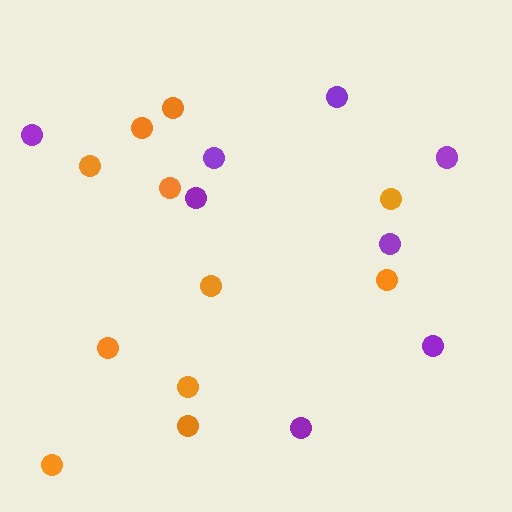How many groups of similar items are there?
There are 2 groups: one group of orange circles (11) and one group of purple circles (8).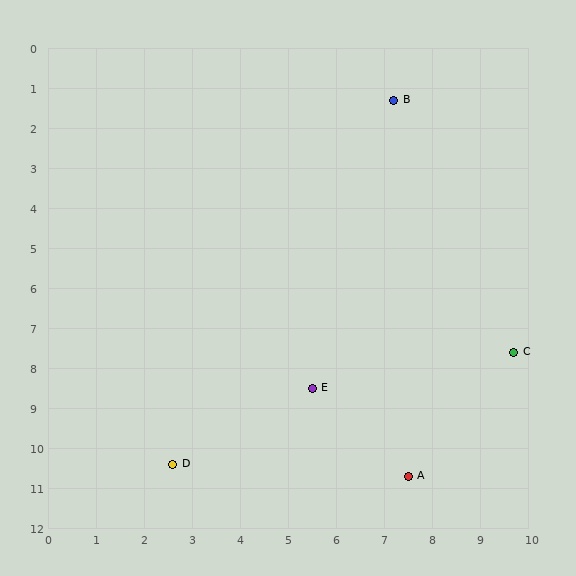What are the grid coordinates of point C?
Point C is at approximately (9.7, 7.6).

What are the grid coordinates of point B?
Point B is at approximately (7.2, 1.3).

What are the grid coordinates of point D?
Point D is at approximately (2.6, 10.4).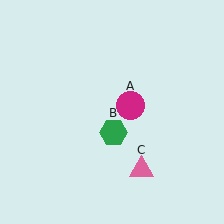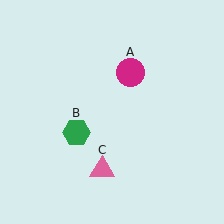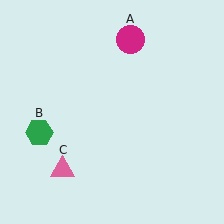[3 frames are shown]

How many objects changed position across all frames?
3 objects changed position: magenta circle (object A), green hexagon (object B), pink triangle (object C).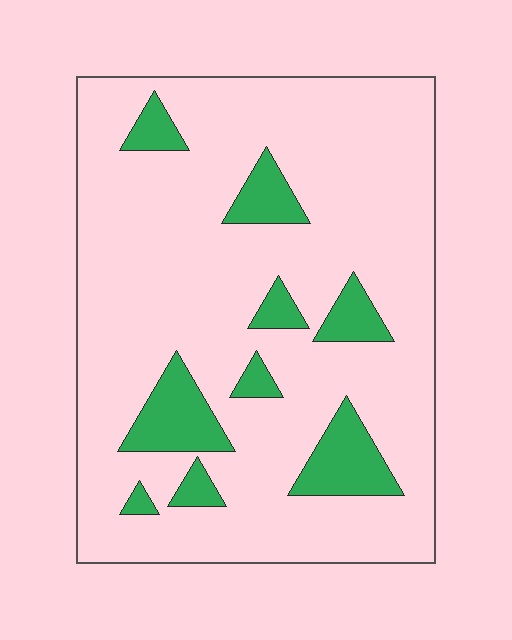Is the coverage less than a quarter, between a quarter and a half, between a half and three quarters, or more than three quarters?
Less than a quarter.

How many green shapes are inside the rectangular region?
9.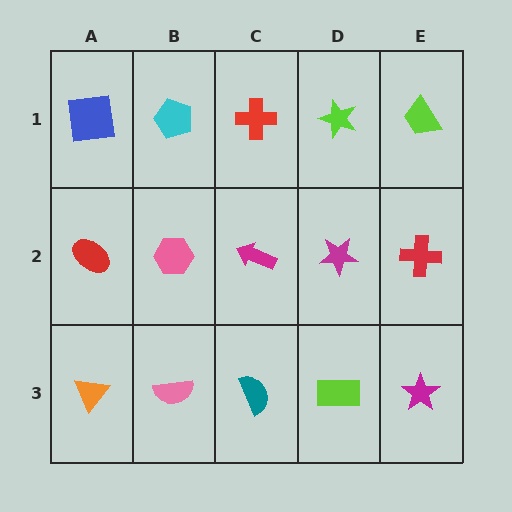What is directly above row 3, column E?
A red cross.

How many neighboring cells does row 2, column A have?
3.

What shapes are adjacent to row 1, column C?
A magenta arrow (row 2, column C), a cyan pentagon (row 1, column B), a lime star (row 1, column D).